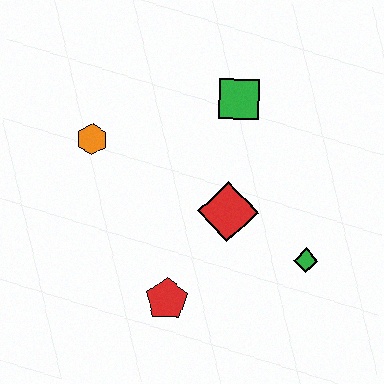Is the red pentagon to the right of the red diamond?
No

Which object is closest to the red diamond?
The green diamond is closest to the red diamond.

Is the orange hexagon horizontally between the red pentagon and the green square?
No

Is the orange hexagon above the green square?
No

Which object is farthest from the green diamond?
The orange hexagon is farthest from the green diamond.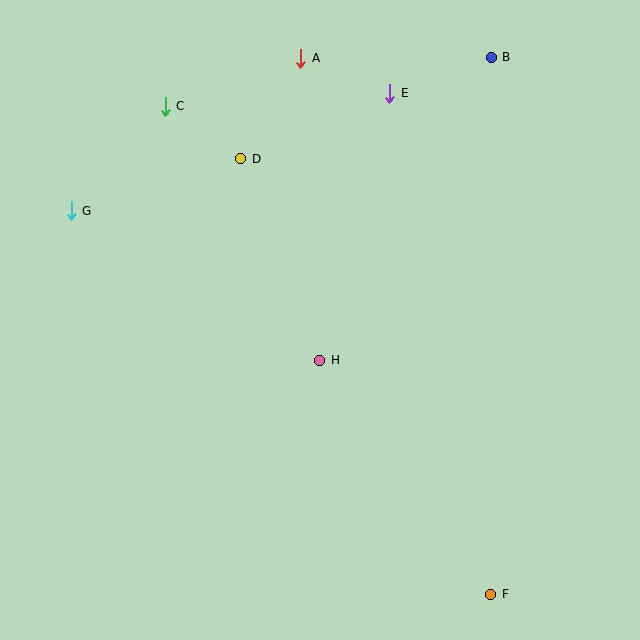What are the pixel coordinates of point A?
Point A is at (301, 58).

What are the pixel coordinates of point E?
Point E is at (390, 93).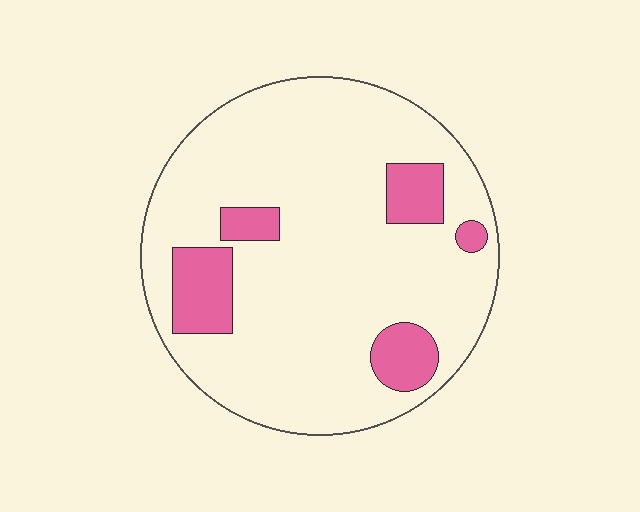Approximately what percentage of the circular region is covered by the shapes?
Approximately 15%.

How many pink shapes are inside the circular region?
5.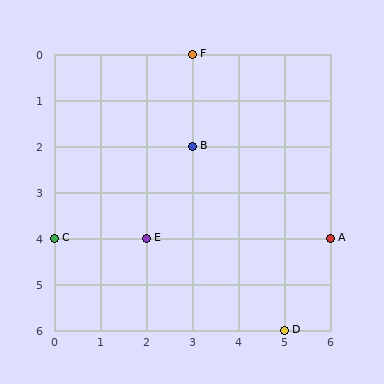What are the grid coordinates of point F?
Point F is at grid coordinates (3, 0).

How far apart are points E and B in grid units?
Points E and B are 1 column and 2 rows apart (about 2.2 grid units diagonally).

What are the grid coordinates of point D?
Point D is at grid coordinates (5, 6).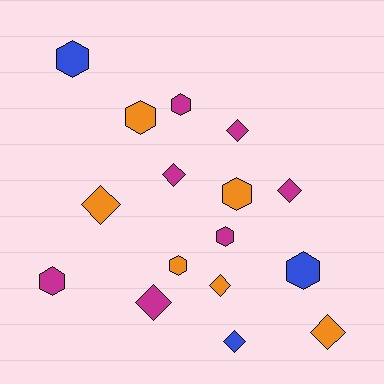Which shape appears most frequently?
Diamond, with 8 objects.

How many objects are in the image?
There are 16 objects.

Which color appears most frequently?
Magenta, with 7 objects.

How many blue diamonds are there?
There is 1 blue diamond.